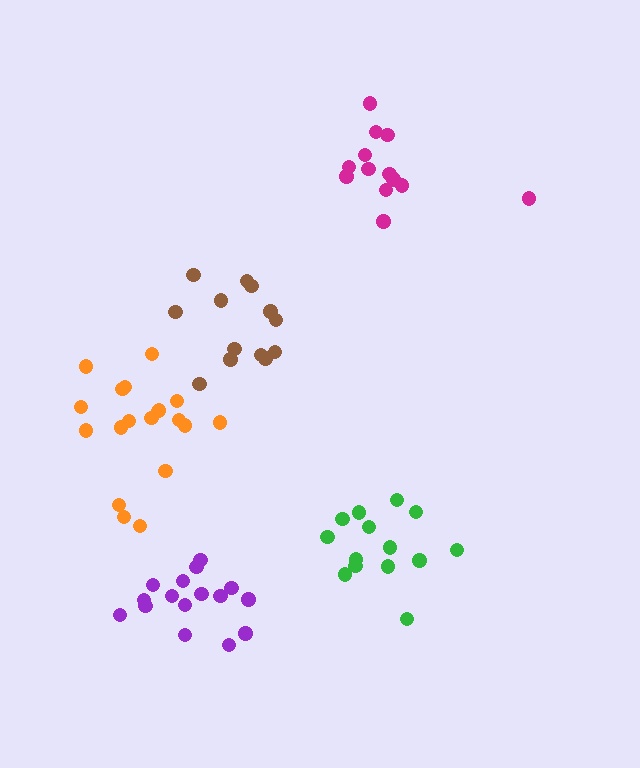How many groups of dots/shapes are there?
There are 5 groups.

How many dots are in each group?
Group 1: 14 dots, Group 2: 19 dots, Group 3: 13 dots, Group 4: 13 dots, Group 5: 16 dots (75 total).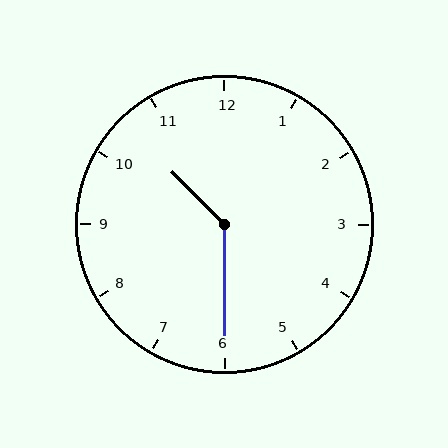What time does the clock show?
10:30.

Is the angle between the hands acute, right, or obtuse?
It is obtuse.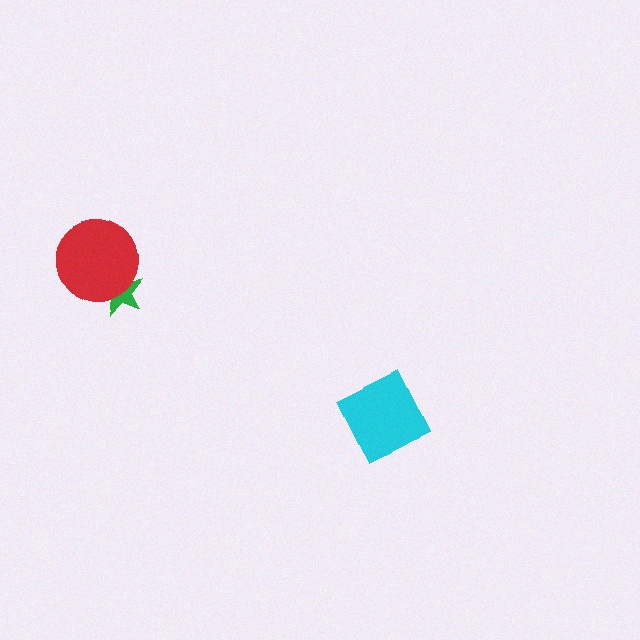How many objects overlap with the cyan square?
0 objects overlap with the cyan square.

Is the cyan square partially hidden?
No, no other shape covers it.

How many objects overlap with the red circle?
1 object overlaps with the red circle.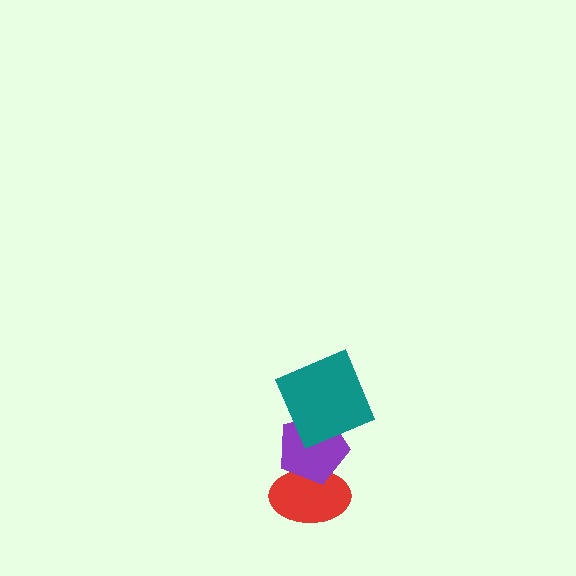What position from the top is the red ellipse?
The red ellipse is 3rd from the top.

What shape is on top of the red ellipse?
The purple pentagon is on top of the red ellipse.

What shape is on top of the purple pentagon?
The teal square is on top of the purple pentagon.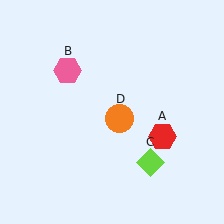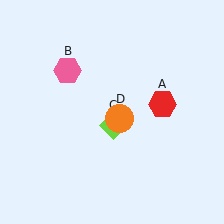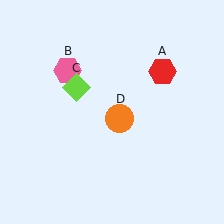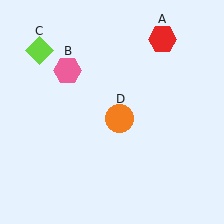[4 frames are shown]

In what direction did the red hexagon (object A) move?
The red hexagon (object A) moved up.